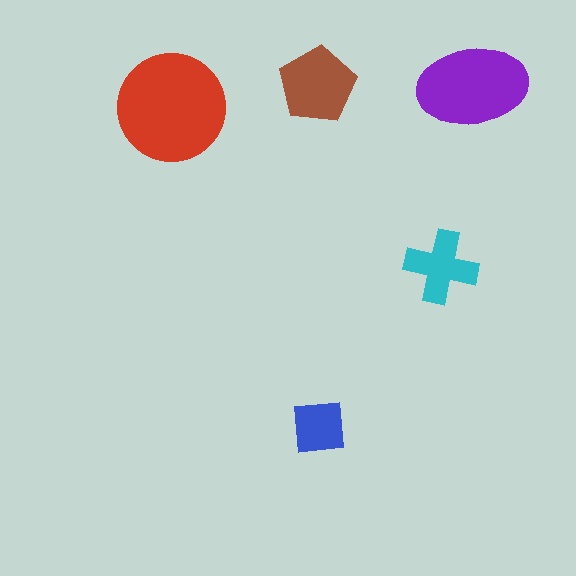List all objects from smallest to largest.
The blue square, the cyan cross, the brown pentagon, the purple ellipse, the red circle.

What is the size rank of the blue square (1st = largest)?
5th.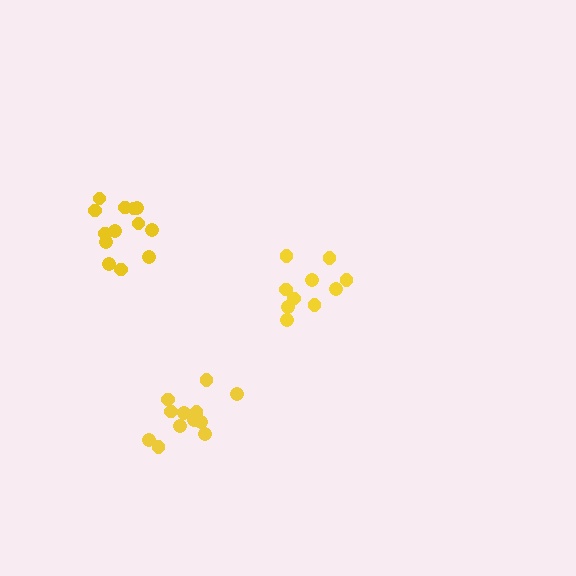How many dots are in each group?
Group 1: 12 dots, Group 2: 10 dots, Group 3: 13 dots (35 total).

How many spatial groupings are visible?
There are 3 spatial groupings.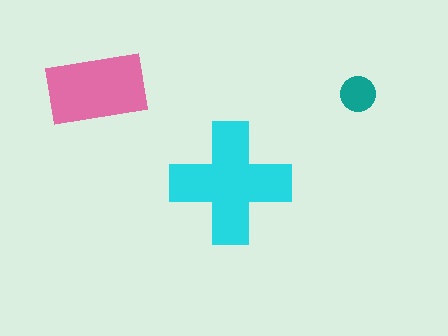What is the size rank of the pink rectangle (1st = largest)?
2nd.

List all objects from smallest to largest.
The teal circle, the pink rectangle, the cyan cross.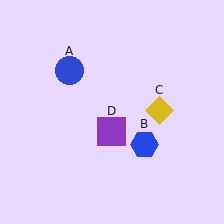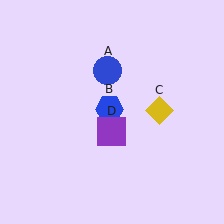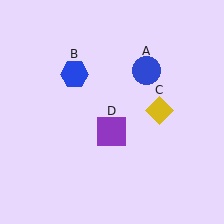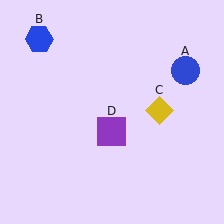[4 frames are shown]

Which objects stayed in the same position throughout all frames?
Yellow diamond (object C) and purple square (object D) remained stationary.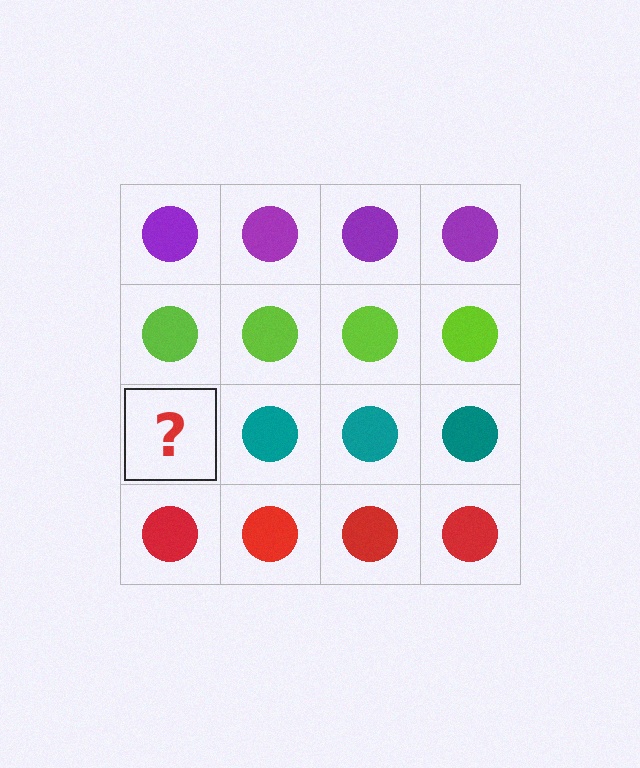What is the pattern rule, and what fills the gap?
The rule is that each row has a consistent color. The gap should be filled with a teal circle.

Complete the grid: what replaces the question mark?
The question mark should be replaced with a teal circle.